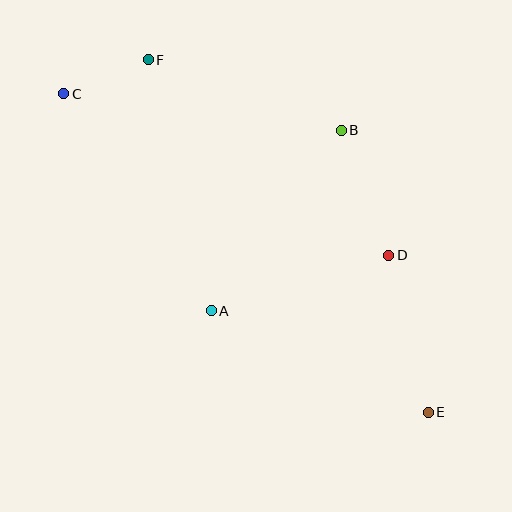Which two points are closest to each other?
Points C and F are closest to each other.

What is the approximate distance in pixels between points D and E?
The distance between D and E is approximately 162 pixels.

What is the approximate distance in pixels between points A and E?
The distance between A and E is approximately 239 pixels.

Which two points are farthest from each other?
Points C and E are farthest from each other.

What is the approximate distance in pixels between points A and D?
The distance between A and D is approximately 186 pixels.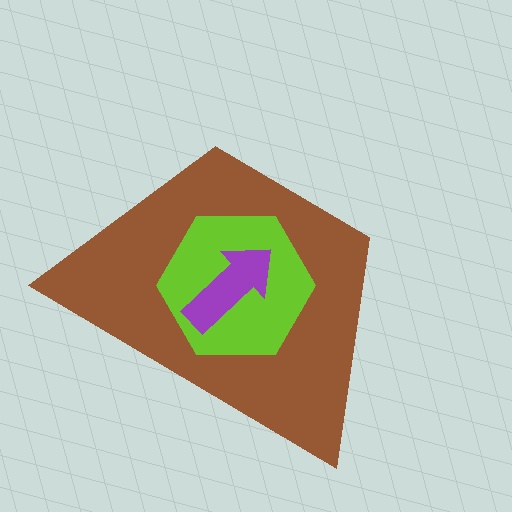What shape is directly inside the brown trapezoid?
The lime hexagon.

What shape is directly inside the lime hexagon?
The purple arrow.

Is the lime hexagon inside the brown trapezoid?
Yes.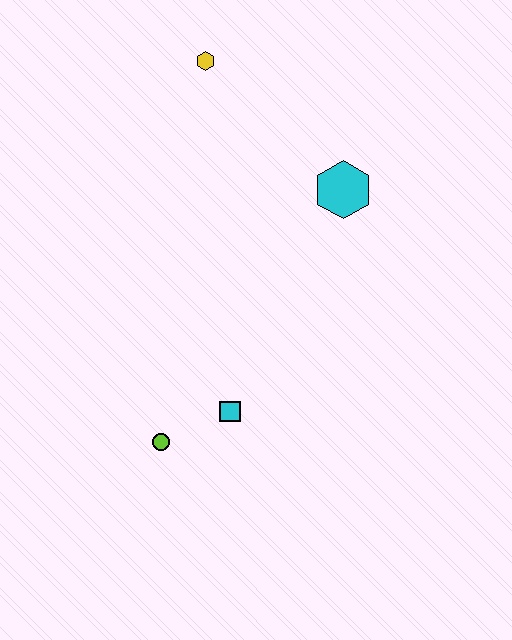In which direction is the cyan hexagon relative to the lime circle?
The cyan hexagon is above the lime circle.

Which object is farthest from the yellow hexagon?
The lime circle is farthest from the yellow hexagon.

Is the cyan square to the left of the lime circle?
No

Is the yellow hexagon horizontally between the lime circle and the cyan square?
Yes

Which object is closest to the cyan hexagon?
The yellow hexagon is closest to the cyan hexagon.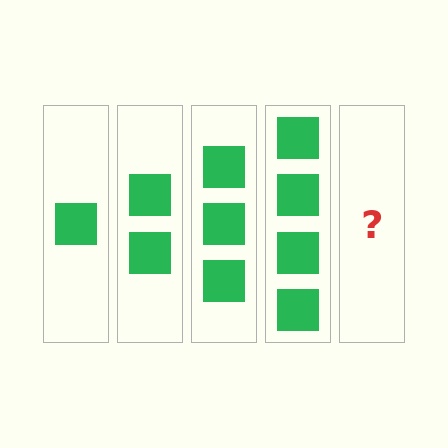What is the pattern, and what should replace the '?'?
The pattern is that each step adds one more square. The '?' should be 5 squares.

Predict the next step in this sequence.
The next step is 5 squares.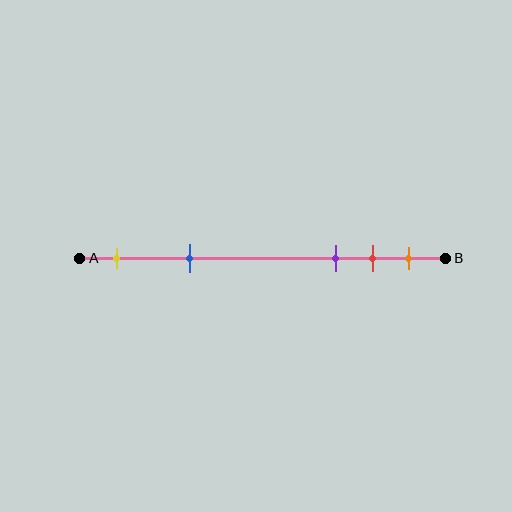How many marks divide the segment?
There are 5 marks dividing the segment.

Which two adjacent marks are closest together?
The red and orange marks are the closest adjacent pair.